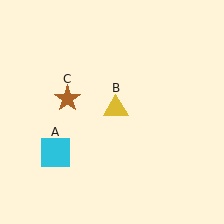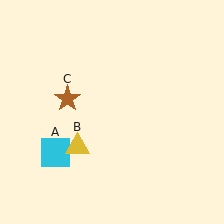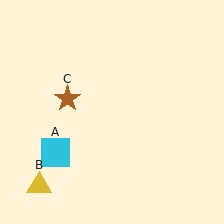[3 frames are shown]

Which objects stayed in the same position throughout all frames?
Cyan square (object A) and brown star (object C) remained stationary.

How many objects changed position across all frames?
1 object changed position: yellow triangle (object B).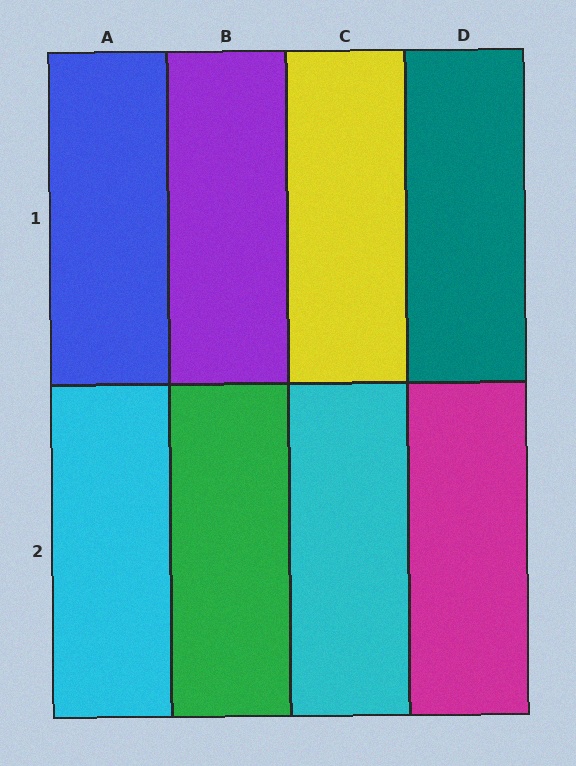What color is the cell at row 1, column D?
Teal.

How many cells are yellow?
1 cell is yellow.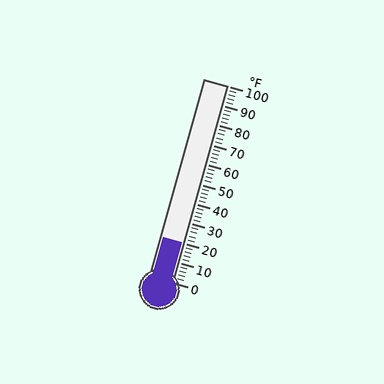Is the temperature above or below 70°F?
The temperature is below 70°F.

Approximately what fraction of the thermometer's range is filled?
The thermometer is filled to approximately 20% of its range.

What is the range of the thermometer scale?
The thermometer scale ranges from 0°F to 100°F.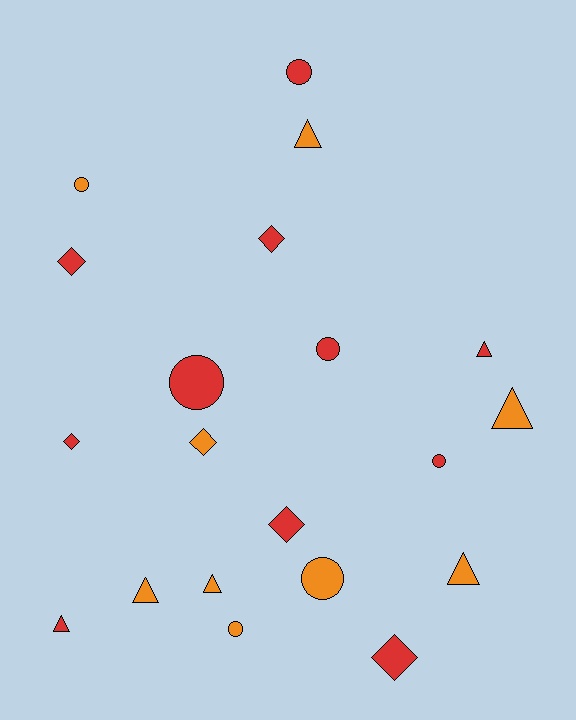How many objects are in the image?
There are 20 objects.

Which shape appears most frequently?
Triangle, with 7 objects.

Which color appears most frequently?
Red, with 11 objects.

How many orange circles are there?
There are 3 orange circles.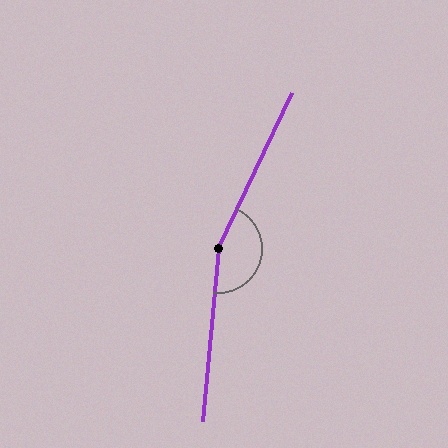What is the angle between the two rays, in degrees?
Approximately 160 degrees.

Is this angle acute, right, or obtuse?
It is obtuse.